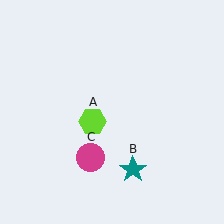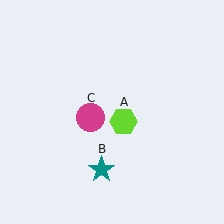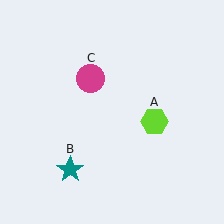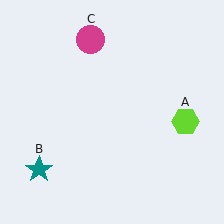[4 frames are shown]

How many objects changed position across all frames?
3 objects changed position: lime hexagon (object A), teal star (object B), magenta circle (object C).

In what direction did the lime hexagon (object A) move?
The lime hexagon (object A) moved right.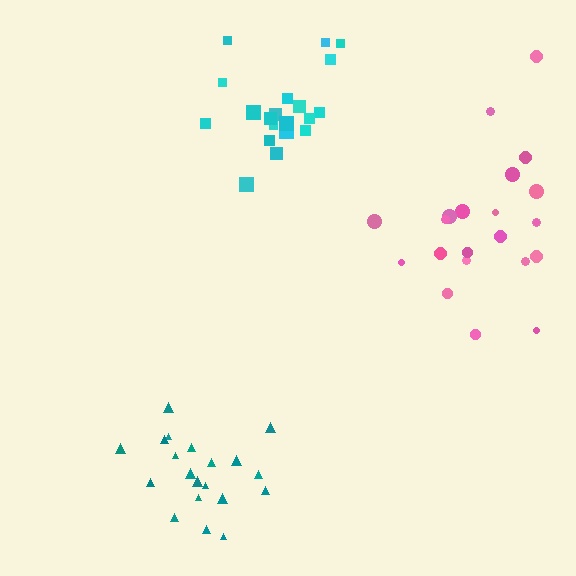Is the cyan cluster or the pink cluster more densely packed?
Cyan.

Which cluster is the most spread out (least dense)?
Pink.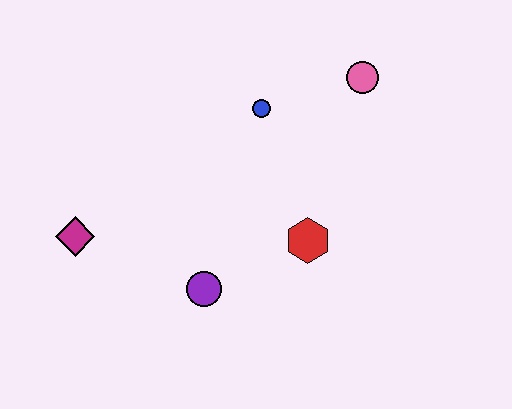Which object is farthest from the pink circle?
The magenta diamond is farthest from the pink circle.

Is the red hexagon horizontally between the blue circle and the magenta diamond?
No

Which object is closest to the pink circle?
The blue circle is closest to the pink circle.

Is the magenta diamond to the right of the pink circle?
No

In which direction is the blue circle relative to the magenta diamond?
The blue circle is to the right of the magenta diamond.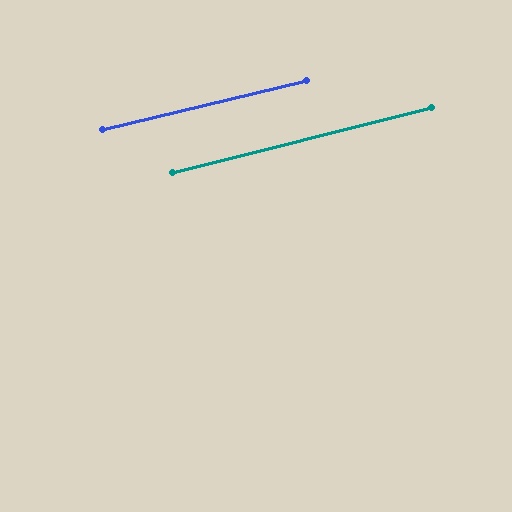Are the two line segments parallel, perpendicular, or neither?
Parallel — their directions differ by only 0.7°.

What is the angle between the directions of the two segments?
Approximately 1 degree.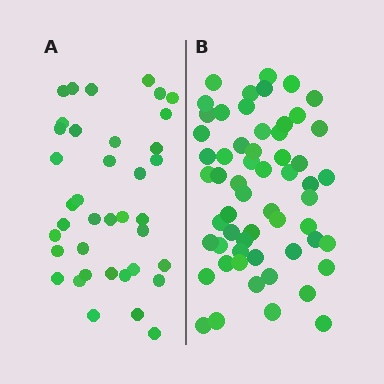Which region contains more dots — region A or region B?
Region B (the right region) has more dots.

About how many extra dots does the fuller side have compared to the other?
Region B has approximately 20 more dots than region A.